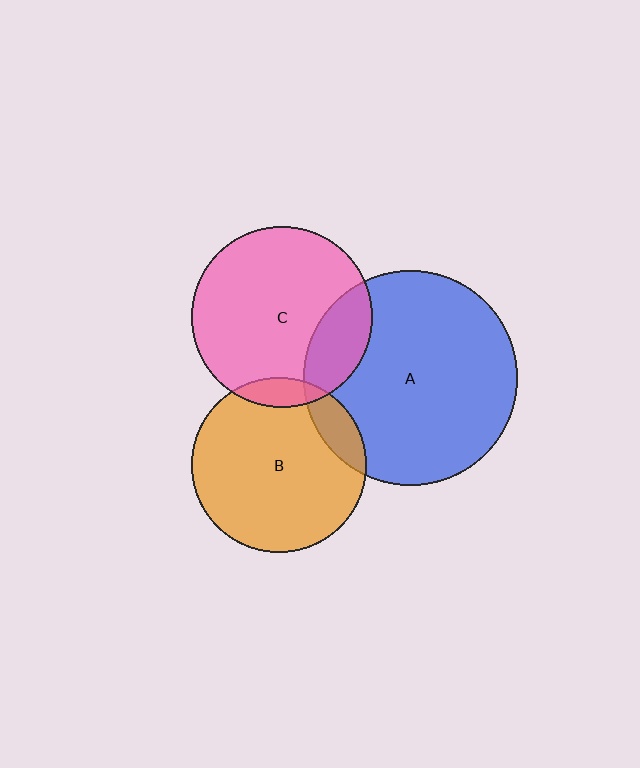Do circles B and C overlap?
Yes.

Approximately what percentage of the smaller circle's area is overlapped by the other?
Approximately 10%.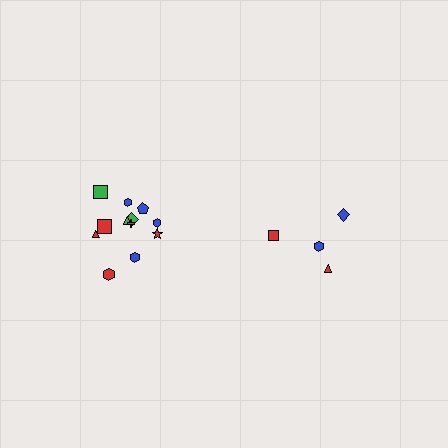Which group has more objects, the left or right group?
The left group.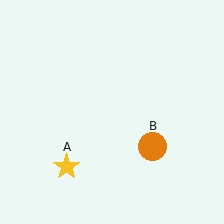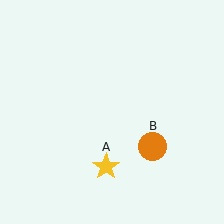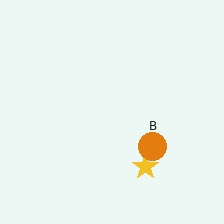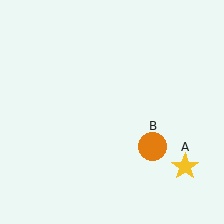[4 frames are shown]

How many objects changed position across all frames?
1 object changed position: yellow star (object A).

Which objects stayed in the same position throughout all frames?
Orange circle (object B) remained stationary.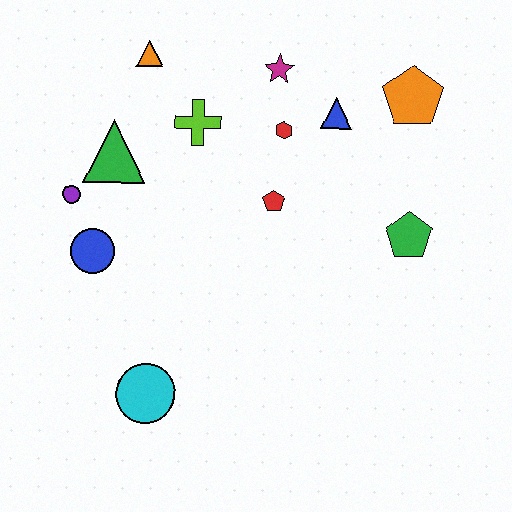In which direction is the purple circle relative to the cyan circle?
The purple circle is above the cyan circle.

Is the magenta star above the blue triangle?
Yes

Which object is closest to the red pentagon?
The red hexagon is closest to the red pentagon.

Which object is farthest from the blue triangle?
The cyan circle is farthest from the blue triangle.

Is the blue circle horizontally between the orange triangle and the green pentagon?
No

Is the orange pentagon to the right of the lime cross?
Yes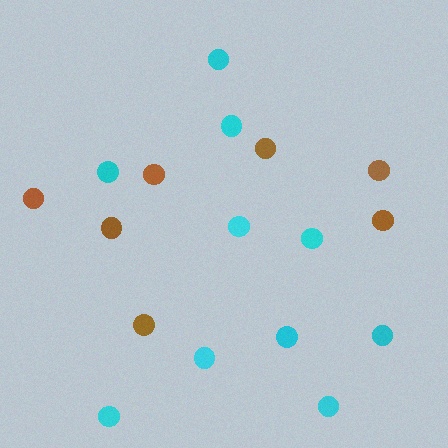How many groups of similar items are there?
There are 2 groups: one group of brown circles (7) and one group of cyan circles (10).